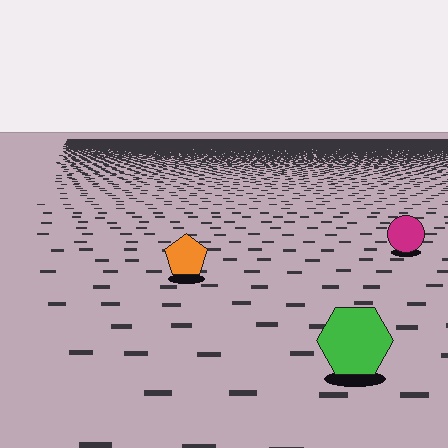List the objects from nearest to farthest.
From nearest to farthest: the green hexagon, the orange pentagon, the magenta circle.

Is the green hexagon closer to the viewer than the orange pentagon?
Yes. The green hexagon is closer — you can tell from the texture gradient: the ground texture is coarser near it.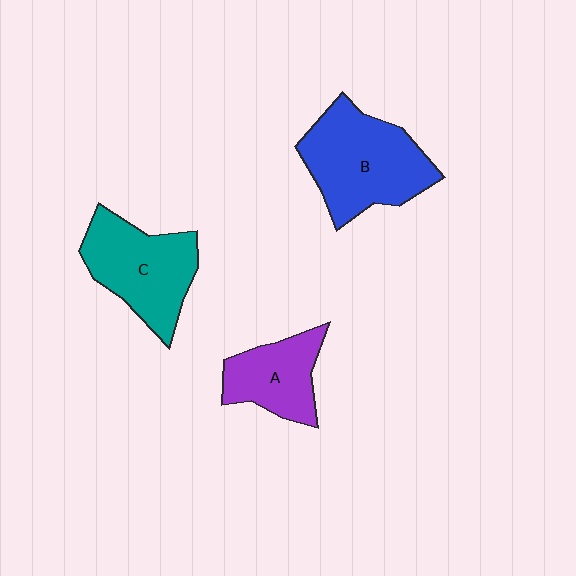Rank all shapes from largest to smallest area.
From largest to smallest: B (blue), C (teal), A (purple).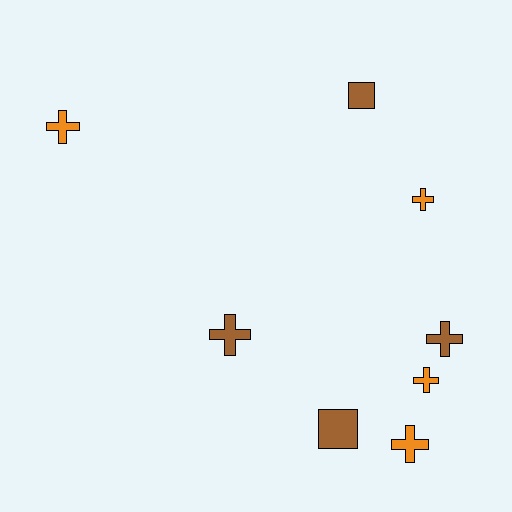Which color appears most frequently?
Brown, with 4 objects.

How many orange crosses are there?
There are 4 orange crosses.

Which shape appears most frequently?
Cross, with 6 objects.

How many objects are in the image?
There are 8 objects.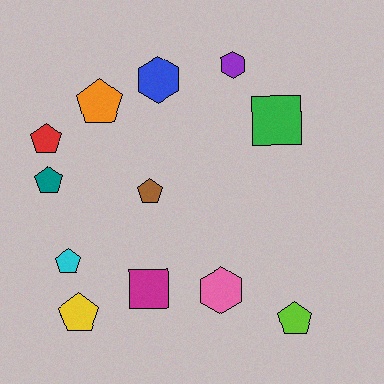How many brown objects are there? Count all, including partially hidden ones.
There is 1 brown object.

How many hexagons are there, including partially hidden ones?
There are 3 hexagons.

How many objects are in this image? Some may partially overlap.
There are 12 objects.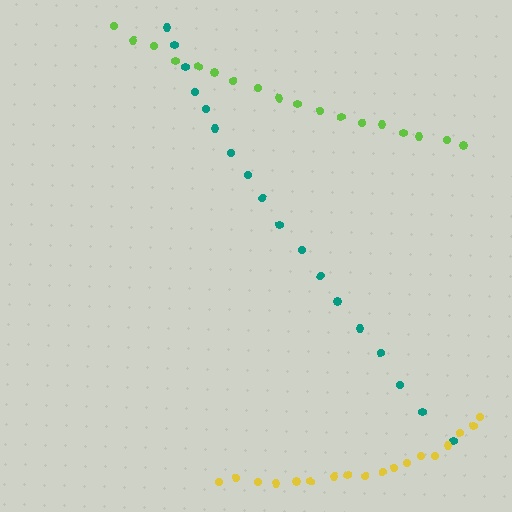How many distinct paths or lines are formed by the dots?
There are 3 distinct paths.